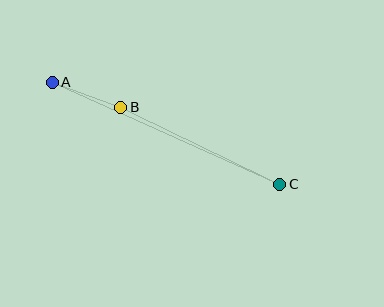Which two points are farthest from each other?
Points A and C are farthest from each other.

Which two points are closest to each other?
Points A and B are closest to each other.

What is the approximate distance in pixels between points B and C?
The distance between B and C is approximately 177 pixels.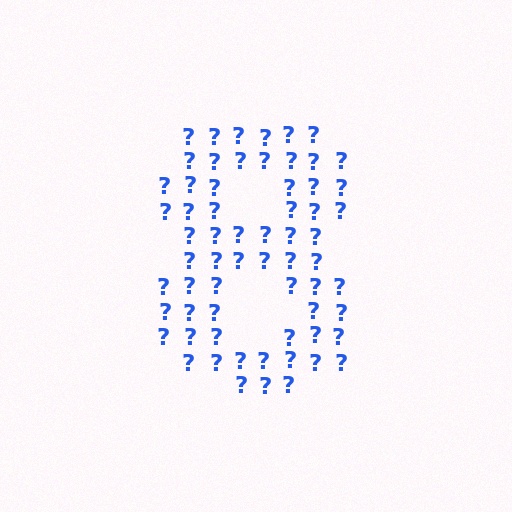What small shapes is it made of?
It is made of small question marks.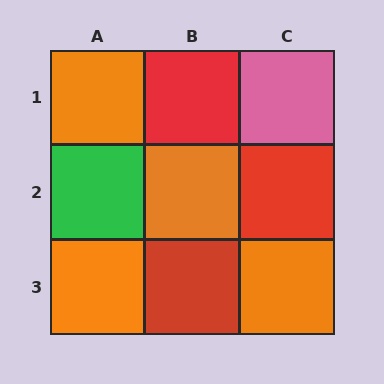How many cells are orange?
4 cells are orange.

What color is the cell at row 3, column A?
Orange.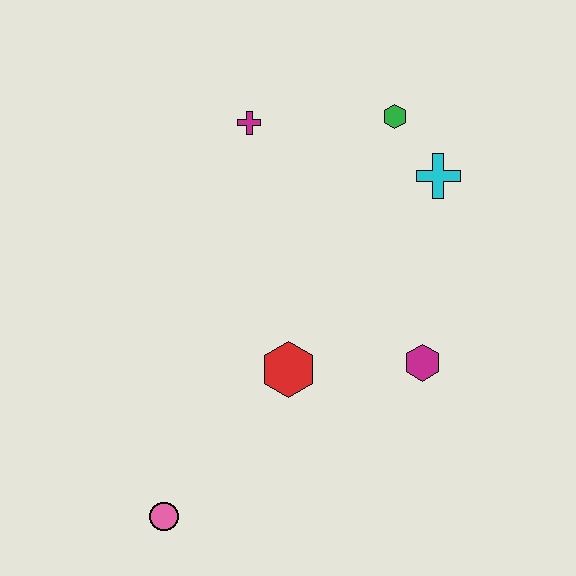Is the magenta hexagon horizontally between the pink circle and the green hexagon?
No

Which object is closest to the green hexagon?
The cyan cross is closest to the green hexagon.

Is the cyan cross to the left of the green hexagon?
No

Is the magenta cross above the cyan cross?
Yes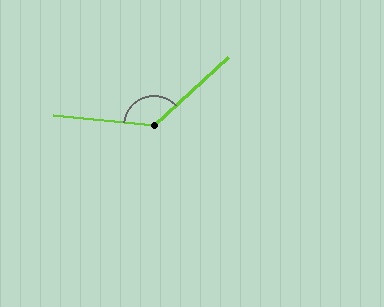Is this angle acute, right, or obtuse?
It is obtuse.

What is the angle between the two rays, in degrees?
Approximately 132 degrees.